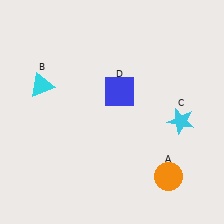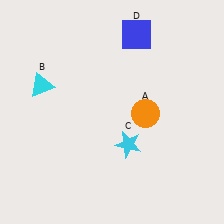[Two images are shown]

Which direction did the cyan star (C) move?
The cyan star (C) moved left.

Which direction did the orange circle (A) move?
The orange circle (A) moved up.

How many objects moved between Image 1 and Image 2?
3 objects moved between the two images.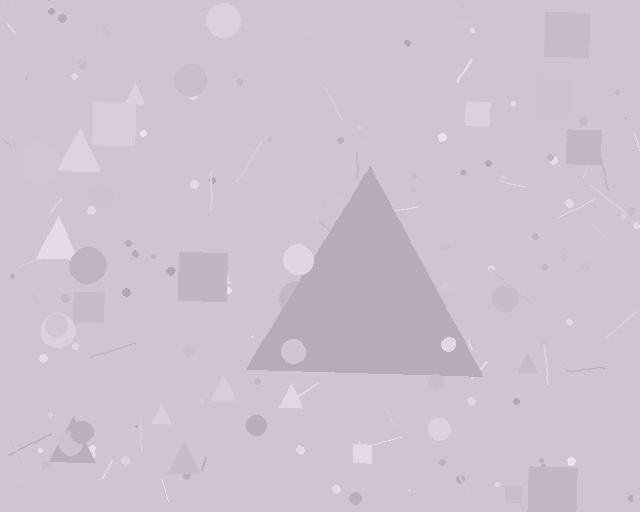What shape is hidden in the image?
A triangle is hidden in the image.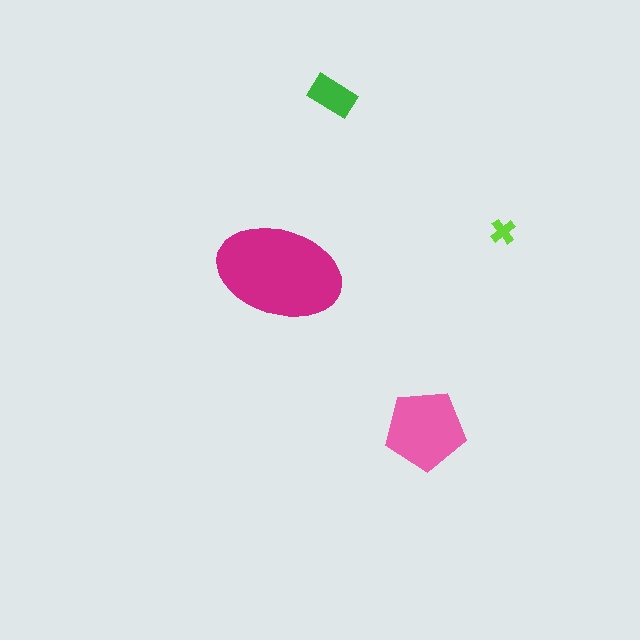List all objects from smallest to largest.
The lime cross, the green rectangle, the pink pentagon, the magenta ellipse.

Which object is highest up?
The green rectangle is topmost.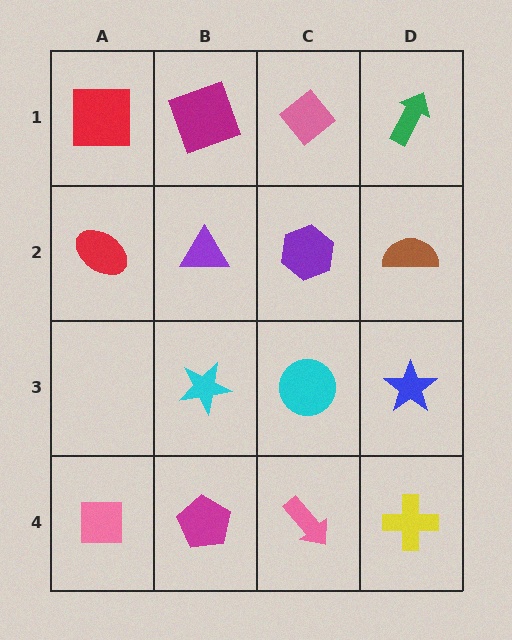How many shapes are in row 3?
3 shapes.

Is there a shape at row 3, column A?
No, that cell is empty.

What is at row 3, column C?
A cyan circle.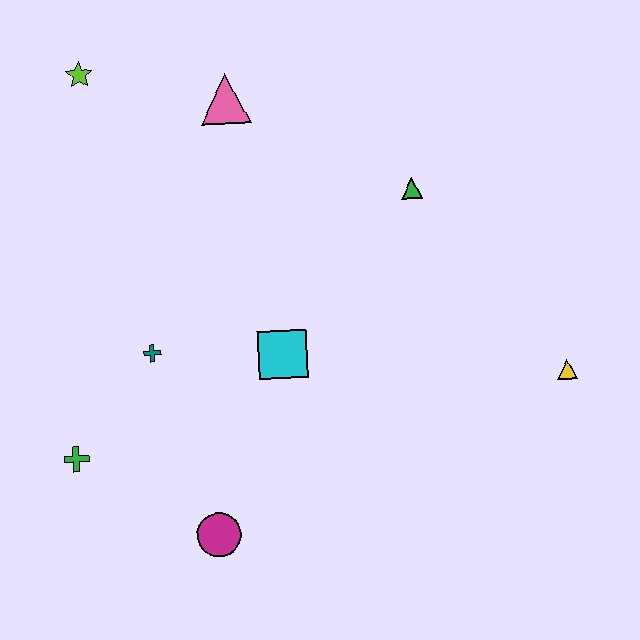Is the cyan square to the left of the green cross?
No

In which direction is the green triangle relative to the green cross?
The green triangle is to the right of the green cross.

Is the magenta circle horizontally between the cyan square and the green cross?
Yes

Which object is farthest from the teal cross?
The yellow triangle is farthest from the teal cross.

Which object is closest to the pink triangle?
The lime star is closest to the pink triangle.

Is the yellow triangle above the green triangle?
No